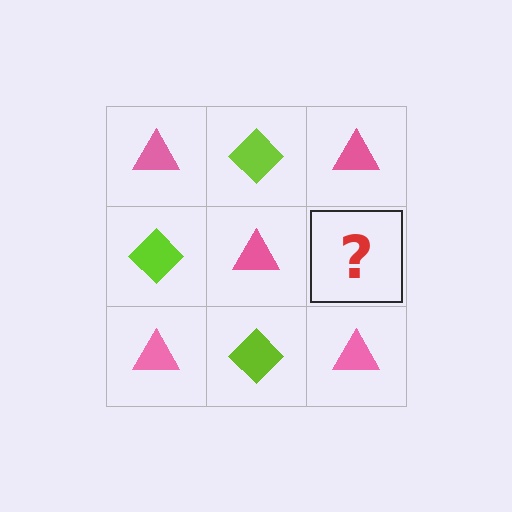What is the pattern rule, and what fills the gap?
The rule is that it alternates pink triangle and lime diamond in a checkerboard pattern. The gap should be filled with a lime diamond.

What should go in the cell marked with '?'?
The missing cell should contain a lime diamond.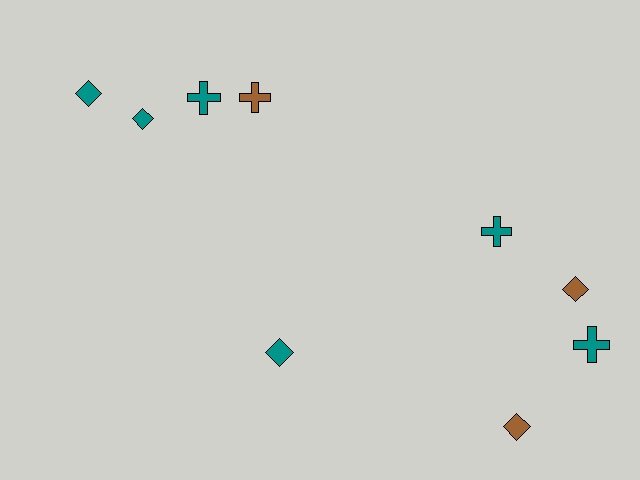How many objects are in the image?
There are 9 objects.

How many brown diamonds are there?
There are 2 brown diamonds.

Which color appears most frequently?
Teal, with 6 objects.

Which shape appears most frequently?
Diamond, with 5 objects.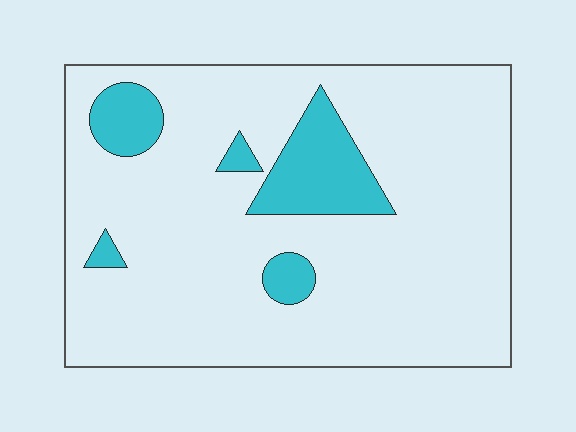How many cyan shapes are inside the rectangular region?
5.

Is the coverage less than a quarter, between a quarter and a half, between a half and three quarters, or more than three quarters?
Less than a quarter.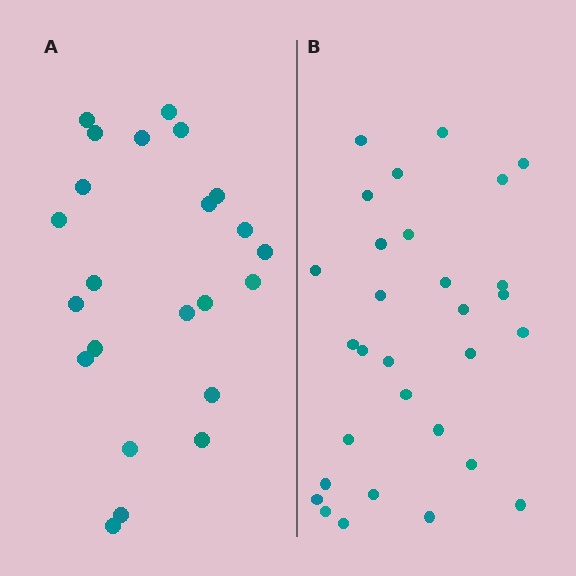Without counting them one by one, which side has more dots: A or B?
Region B (the right region) has more dots.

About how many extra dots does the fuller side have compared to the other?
Region B has roughly 8 or so more dots than region A.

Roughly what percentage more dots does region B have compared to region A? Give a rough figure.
About 30% more.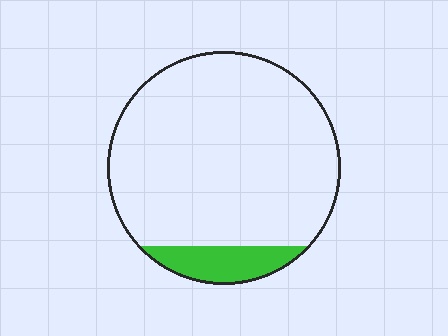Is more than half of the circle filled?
No.